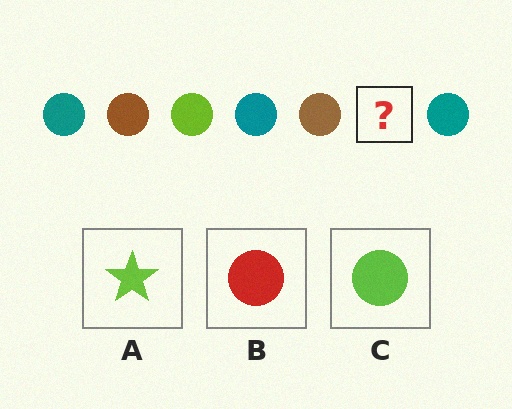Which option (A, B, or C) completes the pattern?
C.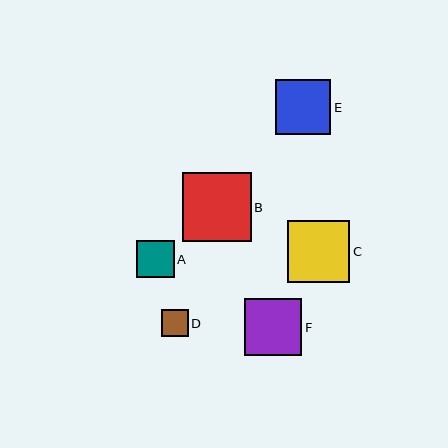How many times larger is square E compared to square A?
Square E is approximately 1.5 times the size of square A.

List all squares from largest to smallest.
From largest to smallest: B, C, F, E, A, D.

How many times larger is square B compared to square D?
Square B is approximately 2.6 times the size of square D.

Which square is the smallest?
Square D is the smallest with a size of approximately 27 pixels.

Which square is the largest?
Square B is the largest with a size of approximately 69 pixels.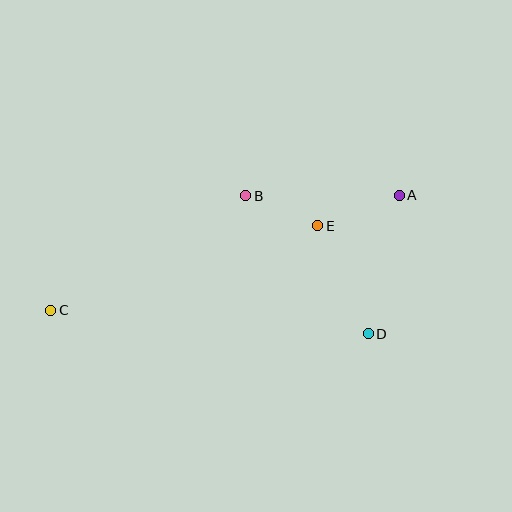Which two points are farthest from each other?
Points A and C are farthest from each other.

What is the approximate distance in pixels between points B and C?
The distance between B and C is approximately 226 pixels.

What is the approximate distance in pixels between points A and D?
The distance between A and D is approximately 142 pixels.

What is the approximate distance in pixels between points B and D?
The distance between B and D is approximately 185 pixels.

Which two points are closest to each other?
Points B and E are closest to each other.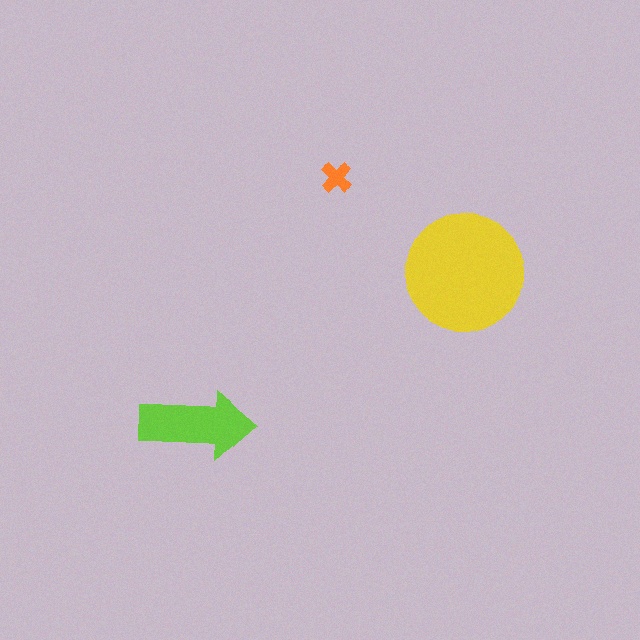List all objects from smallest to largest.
The orange cross, the lime arrow, the yellow circle.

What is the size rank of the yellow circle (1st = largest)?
1st.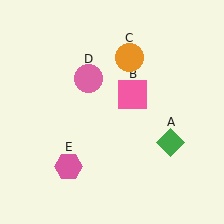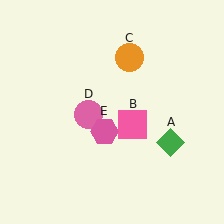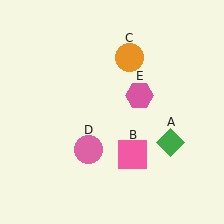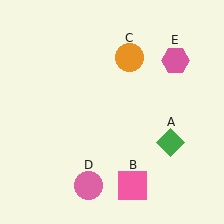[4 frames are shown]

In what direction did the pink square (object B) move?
The pink square (object B) moved down.